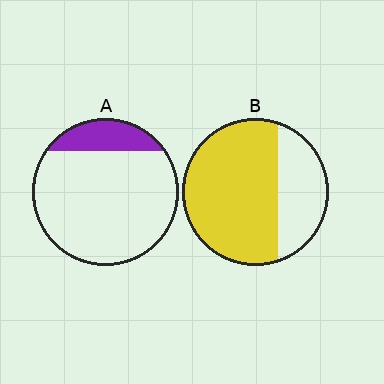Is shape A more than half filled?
No.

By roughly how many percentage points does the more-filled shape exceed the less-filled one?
By roughly 55 percentage points (B over A).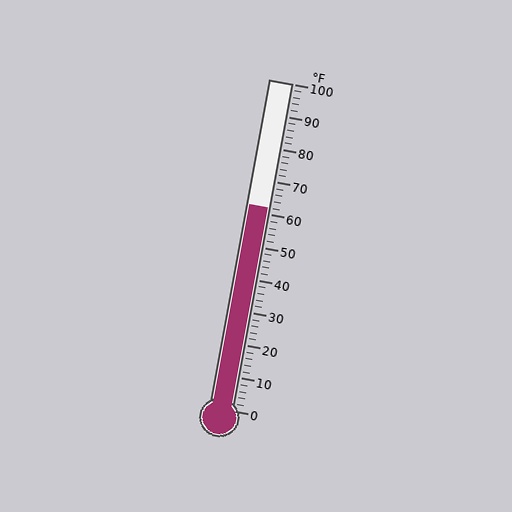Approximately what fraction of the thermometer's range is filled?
The thermometer is filled to approximately 60% of its range.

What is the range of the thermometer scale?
The thermometer scale ranges from 0°F to 100°F.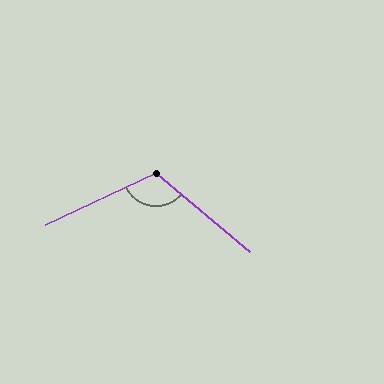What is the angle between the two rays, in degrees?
Approximately 115 degrees.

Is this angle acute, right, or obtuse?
It is obtuse.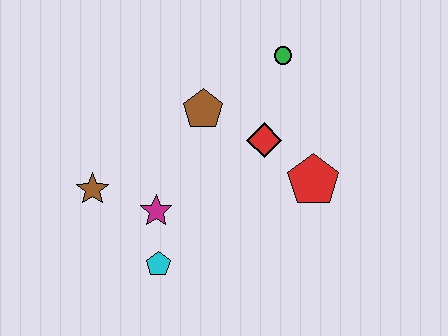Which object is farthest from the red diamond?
The brown star is farthest from the red diamond.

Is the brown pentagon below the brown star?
No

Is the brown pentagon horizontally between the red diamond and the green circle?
No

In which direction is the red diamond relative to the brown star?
The red diamond is to the right of the brown star.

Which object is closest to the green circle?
The red diamond is closest to the green circle.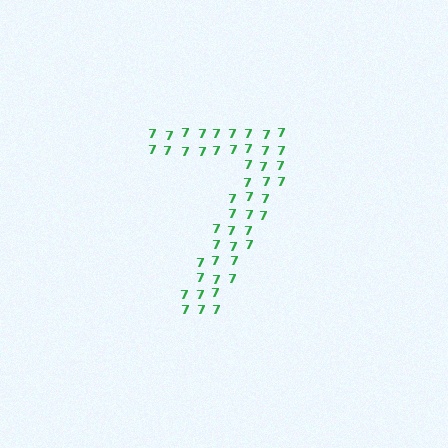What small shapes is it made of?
It is made of small digit 7's.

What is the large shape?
The large shape is the digit 7.